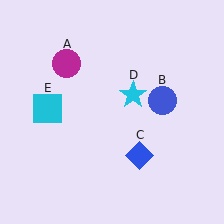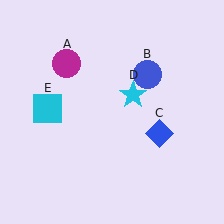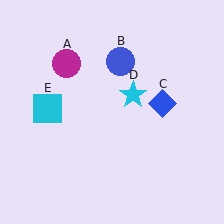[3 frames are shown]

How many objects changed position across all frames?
2 objects changed position: blue circle (object B), blue diamond (object C).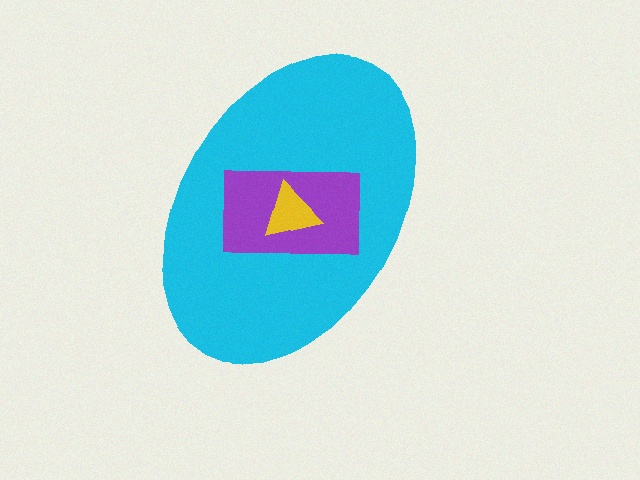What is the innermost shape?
The yellow triangle.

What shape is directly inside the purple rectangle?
The yellow triangle.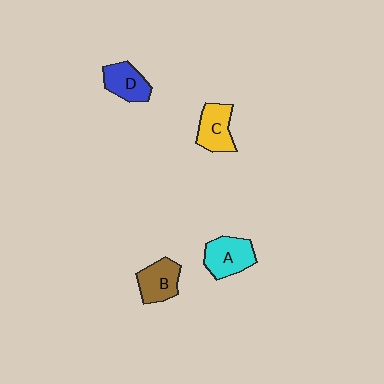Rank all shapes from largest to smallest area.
From largest to smallest: A (cyan), C (yellow), B (brown), D (blue).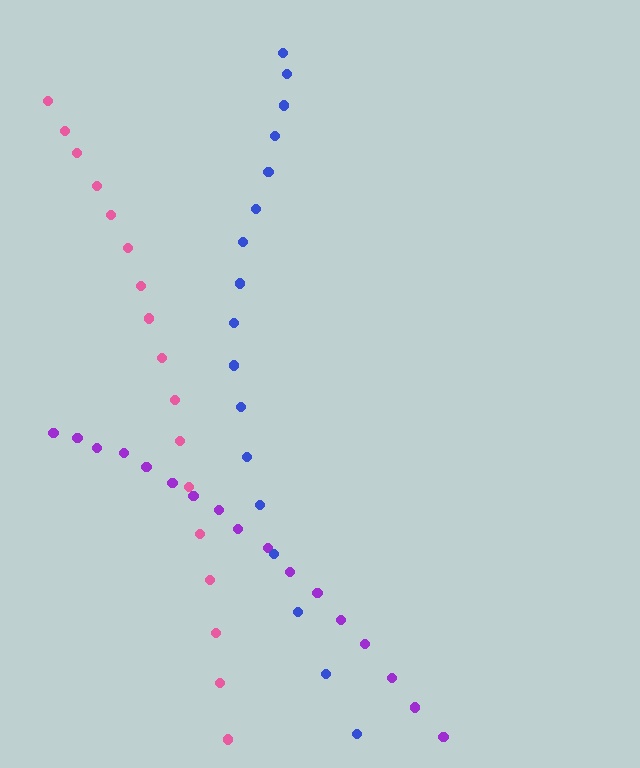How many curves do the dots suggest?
There are 3 distinct paths.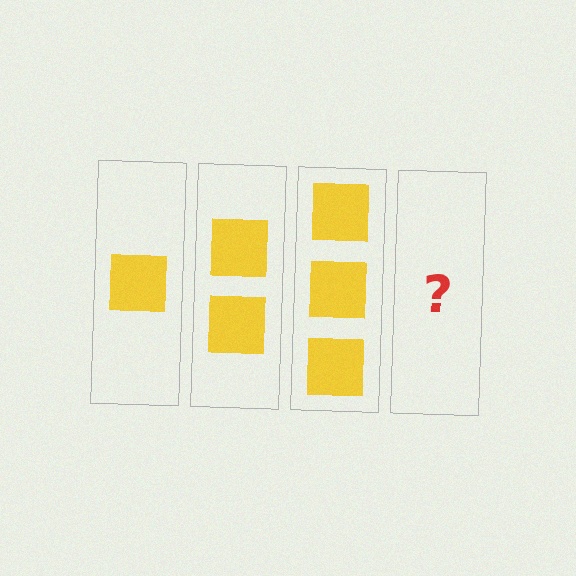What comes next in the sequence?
The next element should be 4 squares.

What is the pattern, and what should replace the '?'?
The pattern is that each step adds one more square. The '?' should be 4 squares.